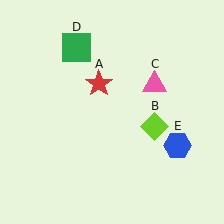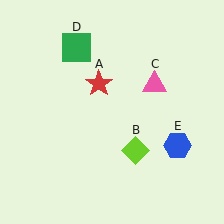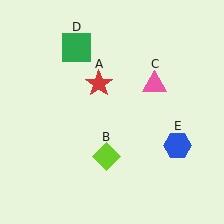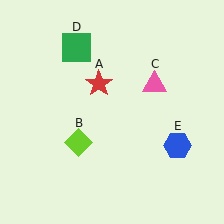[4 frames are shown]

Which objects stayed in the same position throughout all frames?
Red star (object A) and pink triangle (object C) and green square (object D) and blue hexagon (object E) remained stationary.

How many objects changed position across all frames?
1 object changed position: lime diamond (object B).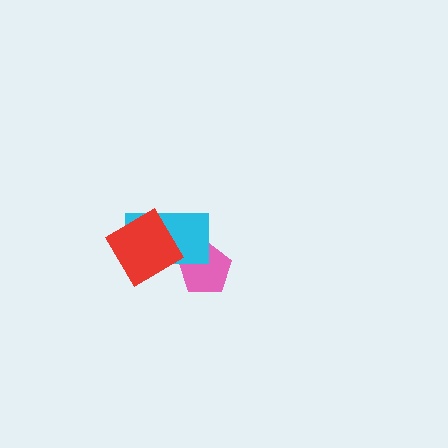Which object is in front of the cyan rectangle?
The red diamond is in front of the cyan rectangle.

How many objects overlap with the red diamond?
1 object overlaps with the red diamond.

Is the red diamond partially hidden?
No, no other shape covers it.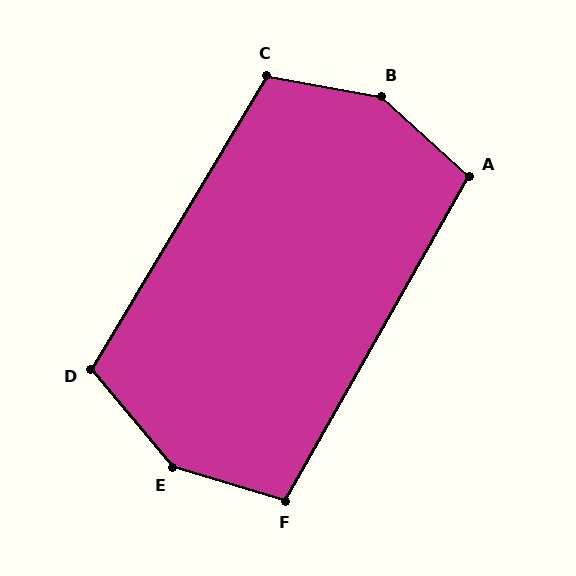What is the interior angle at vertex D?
Approximately 109 degrees (obtuse).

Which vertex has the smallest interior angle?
A, at approximately 103 degrees.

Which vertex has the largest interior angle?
B, at approximately 148 degrees.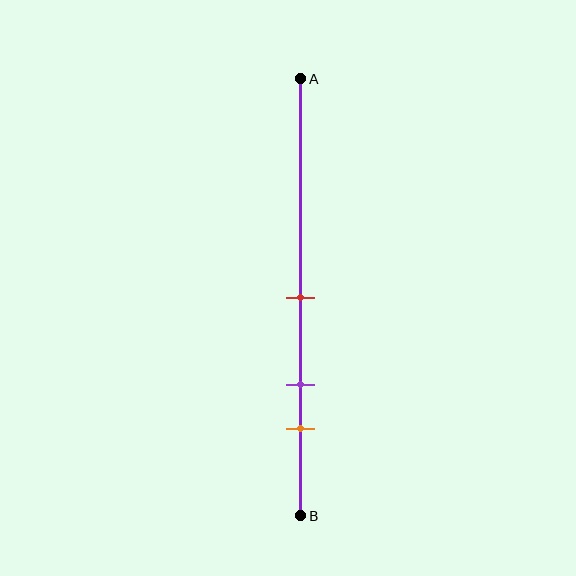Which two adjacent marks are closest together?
The purple and orange marks are the closest adjacent pair.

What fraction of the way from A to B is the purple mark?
The purple mark is approximately 70% (0.7) of the way from A to B.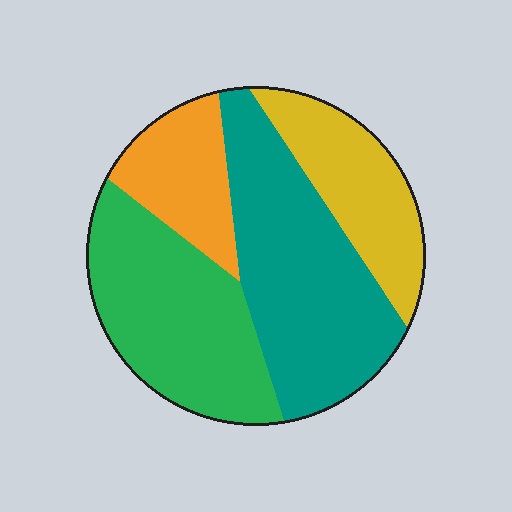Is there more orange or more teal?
Teal.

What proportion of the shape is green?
Green covers about 30% of the shape.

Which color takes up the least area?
Orange, at roughly 15%.